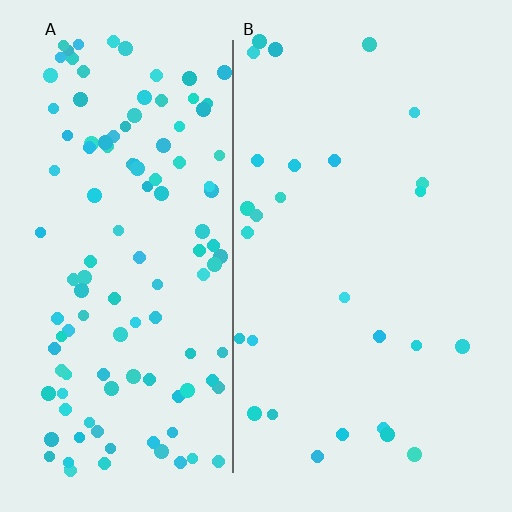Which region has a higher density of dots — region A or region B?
A (the left).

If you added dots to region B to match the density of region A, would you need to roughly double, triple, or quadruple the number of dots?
Approximately quadruple.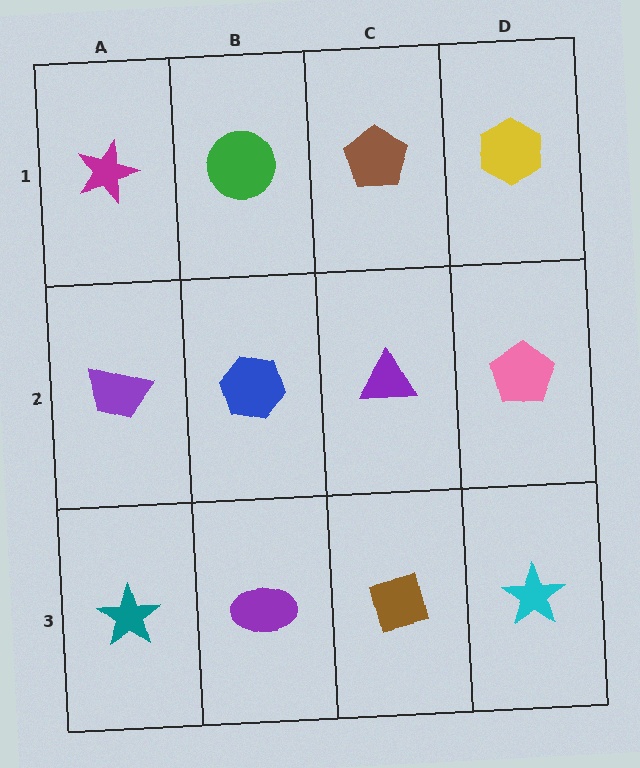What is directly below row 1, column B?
A blue hexagon.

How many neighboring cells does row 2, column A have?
3.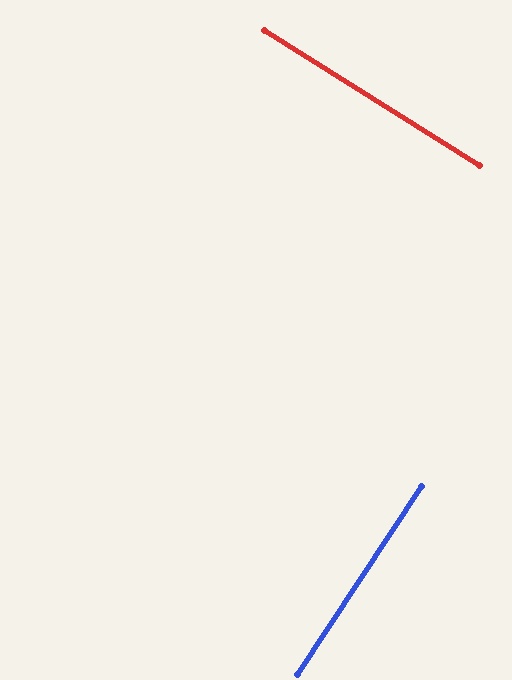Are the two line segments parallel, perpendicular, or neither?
Perpendicular — they meet at approximately 89°.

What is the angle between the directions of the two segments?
Approximately 89 degrees.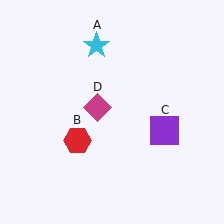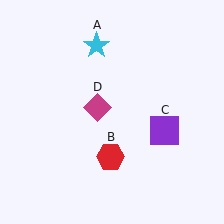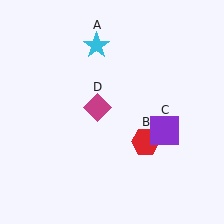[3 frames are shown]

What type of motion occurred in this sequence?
The red hexagon (object B) rotated counterclockwise around the center of the scene.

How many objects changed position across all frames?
1 object changed position: red hexagon (object B).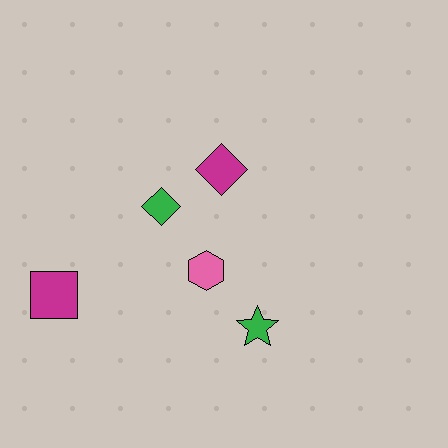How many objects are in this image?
There are 5 objects.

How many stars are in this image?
There is 1 star.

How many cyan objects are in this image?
There are no cyan objects.